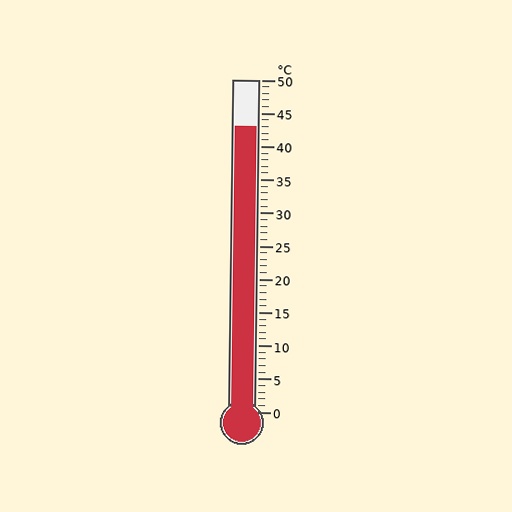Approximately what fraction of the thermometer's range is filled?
The thermometer is filled to approximately 85% of its range.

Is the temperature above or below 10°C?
The temperature is above 10°C.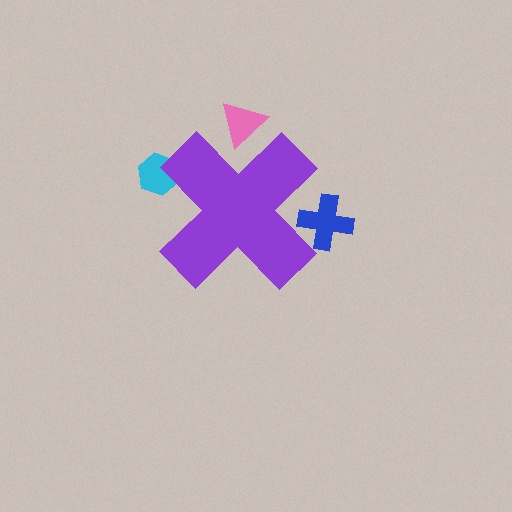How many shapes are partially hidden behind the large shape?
3 shapes are partially hidden.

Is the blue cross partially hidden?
Yes, the blue cross is partially hidden behind the purple cross.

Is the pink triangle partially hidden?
Yes, the pink triangle is partially hidden behind the purple cross.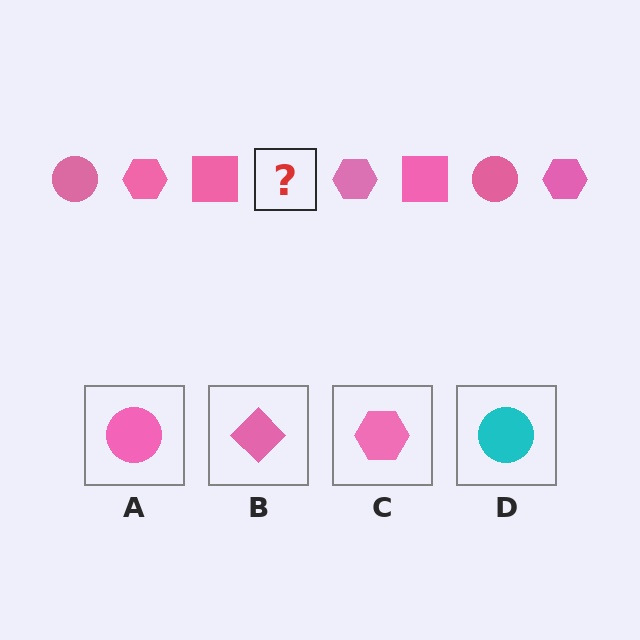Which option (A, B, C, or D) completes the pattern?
A.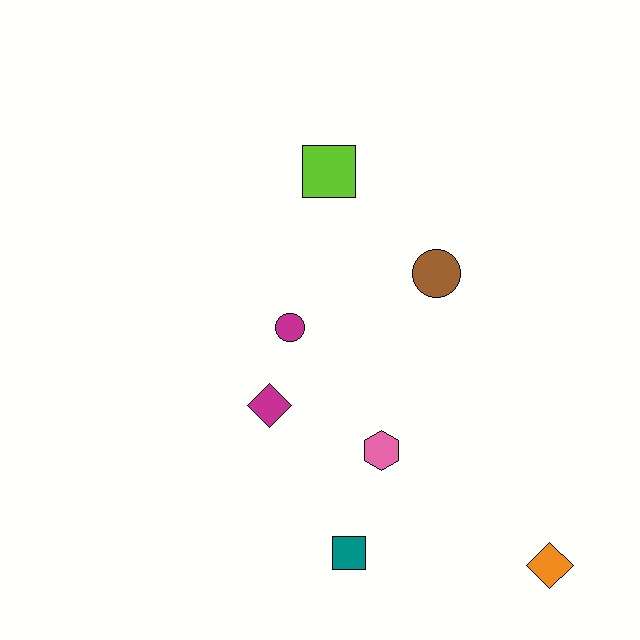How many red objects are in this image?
There are no red objects.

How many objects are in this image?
There are 7 objects.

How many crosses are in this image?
There are no crosses.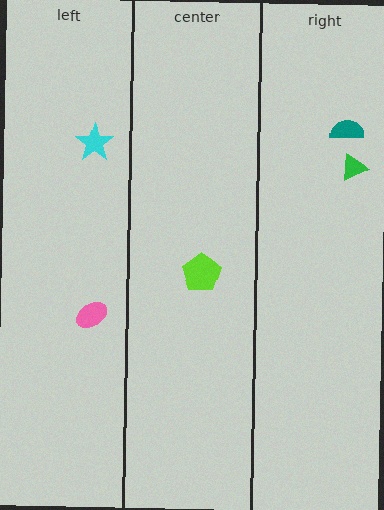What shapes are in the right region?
The teal semicircle, the green triangle.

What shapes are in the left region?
The cyan star, the pink ellipse.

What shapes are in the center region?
The lime pentagon.